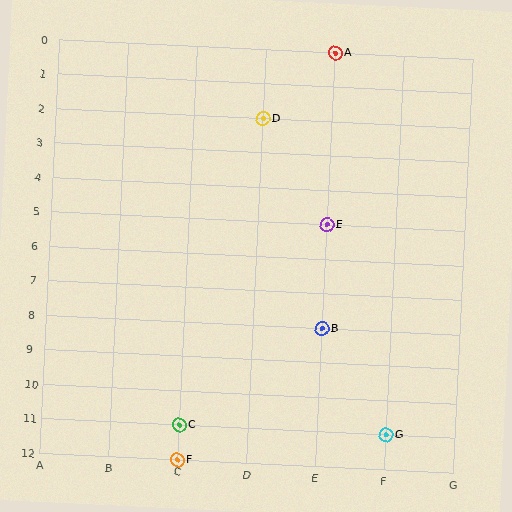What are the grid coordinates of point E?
Point E is at grid coordinates (E, 5).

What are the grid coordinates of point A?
Point A is at grid coordinates (E, 0).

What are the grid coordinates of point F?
Point F is at grid coordinates (C, 12).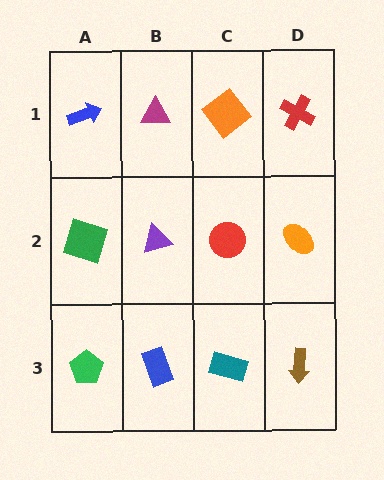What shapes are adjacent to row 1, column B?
A purple triangle (row 2, column B), a blue arrow (row 1, column A), an orange diamond (row 1, column C).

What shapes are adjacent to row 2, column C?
An orange diamond (row 1, column C), a teal rectangle (row 3, column C), a purple triangle (row 2, column B), an orange ellipse (row 2, column D).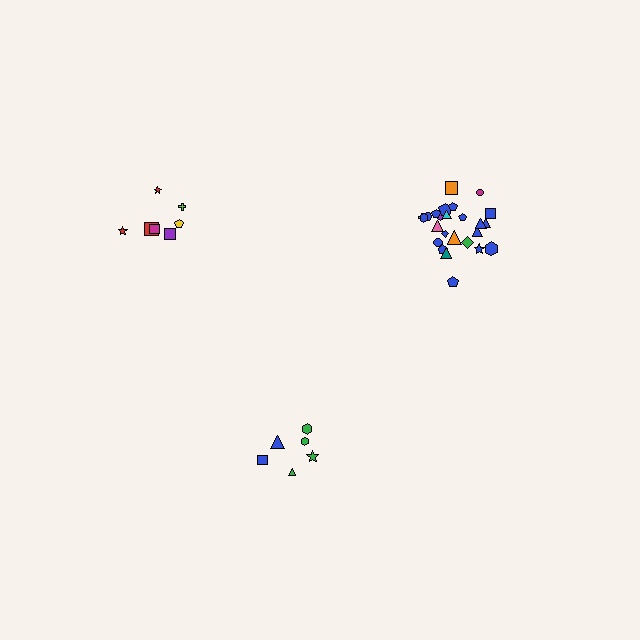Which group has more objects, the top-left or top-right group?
The top-right group.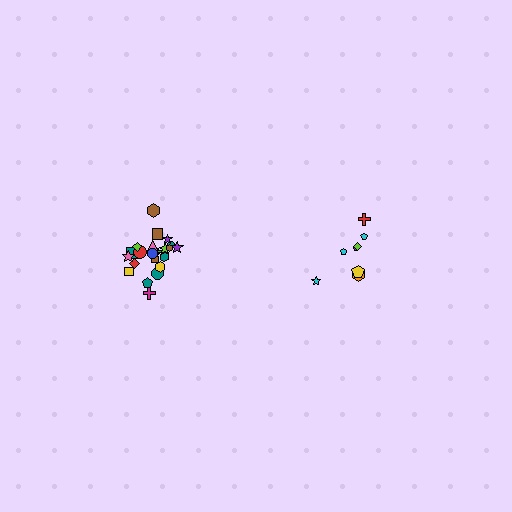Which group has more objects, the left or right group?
The left group.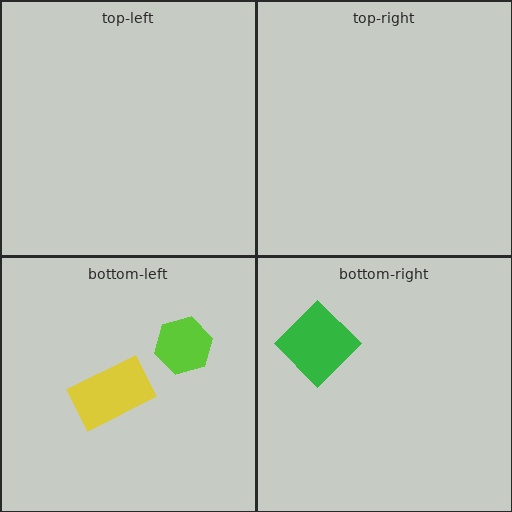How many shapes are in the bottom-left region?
2.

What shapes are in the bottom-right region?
The green diamond.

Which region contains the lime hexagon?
The bottom-left region.